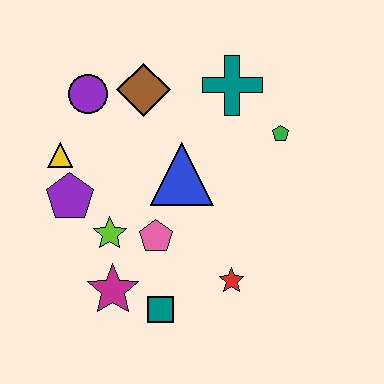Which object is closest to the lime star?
The pink pentagon is closest to the lime star.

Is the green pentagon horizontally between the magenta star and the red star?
No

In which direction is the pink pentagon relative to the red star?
The pink pentagon is to the left of the red star.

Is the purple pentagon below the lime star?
No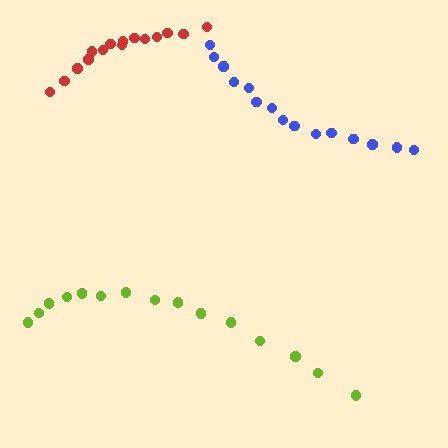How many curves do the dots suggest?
There are 3 distinct paths.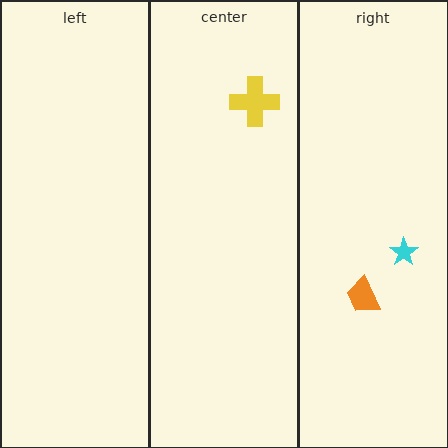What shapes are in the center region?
The yellow cross.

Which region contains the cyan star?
The right region.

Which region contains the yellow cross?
The center region.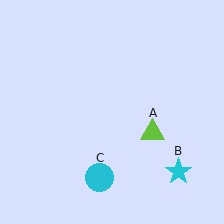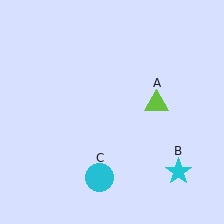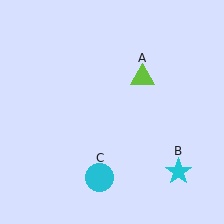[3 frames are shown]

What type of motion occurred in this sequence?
The lime triangle (object A) rotated counterclockwise around the center of the scene.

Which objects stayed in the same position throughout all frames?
Cyan star (object B) and cyan circle (object C) remained stationary.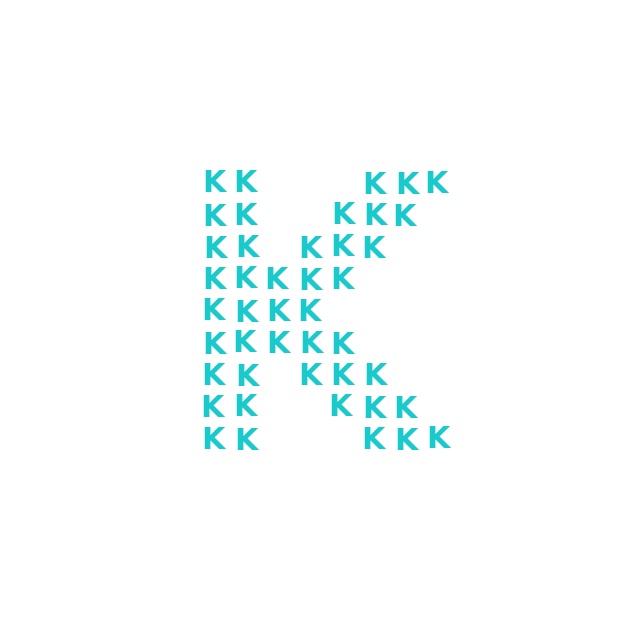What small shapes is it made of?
It is made of small letter K's.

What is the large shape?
The large shape is the letter K.